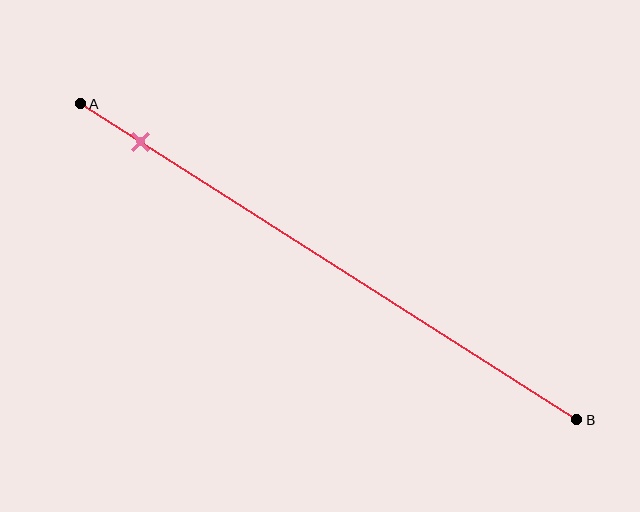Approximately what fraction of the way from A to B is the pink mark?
The pink mark is approximately 10% of the way from A to B.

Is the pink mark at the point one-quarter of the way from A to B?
No, the mark is at about 10% from A, not at the 25% one-quarter point.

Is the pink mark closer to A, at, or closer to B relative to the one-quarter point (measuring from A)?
The pink mark is closer to point A than the one-quarter point of segment AB.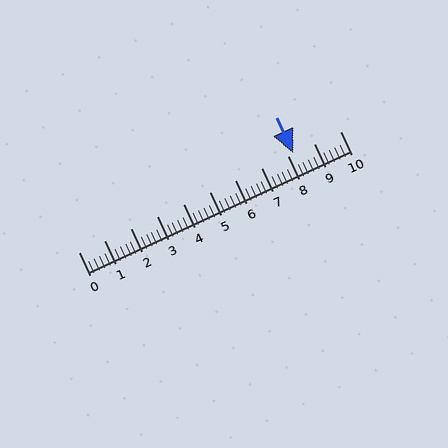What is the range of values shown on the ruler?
The ruler shows values from 0 to 10.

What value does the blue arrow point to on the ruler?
The blue arrow points to approximately 8.2.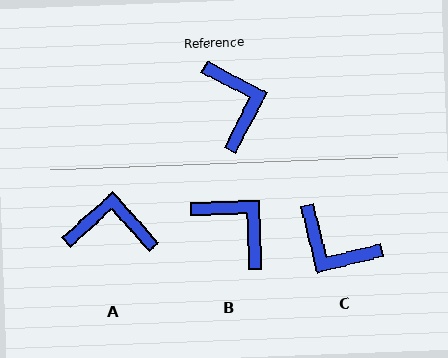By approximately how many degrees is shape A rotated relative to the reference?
Approximately 69 degrees counter-clockwise.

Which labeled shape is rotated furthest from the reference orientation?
C, about 139 degrees away.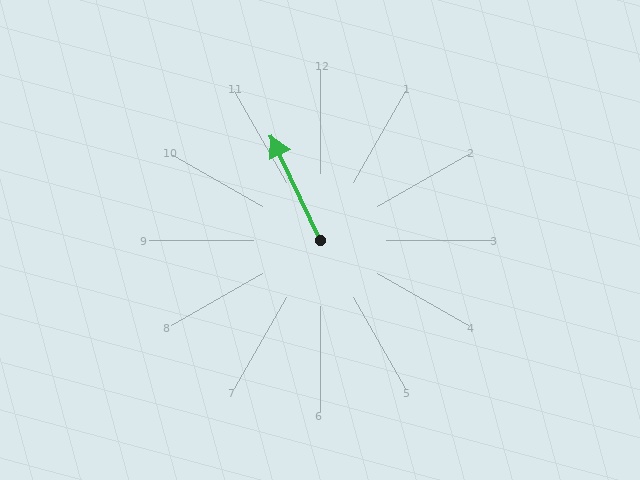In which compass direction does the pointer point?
Northwest.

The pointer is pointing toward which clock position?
Roughly 11 o'clock.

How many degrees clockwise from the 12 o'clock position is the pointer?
Approximately 335 degrees.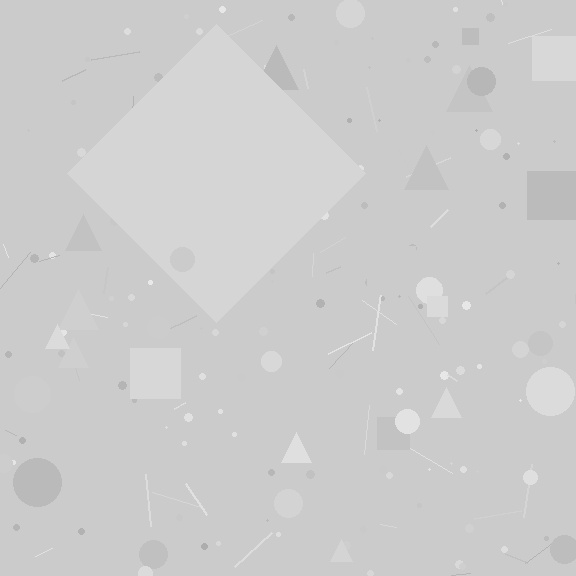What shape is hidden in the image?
A diamond is hidden in the image.